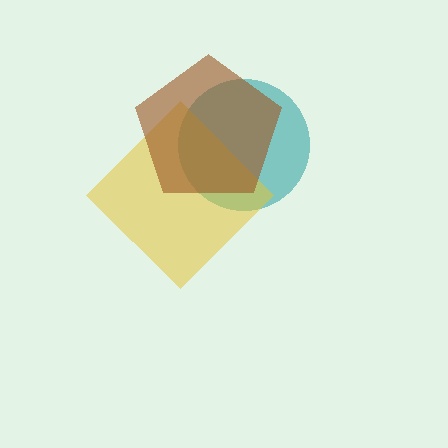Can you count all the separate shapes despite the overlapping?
Yes, there are 3 separate shapes.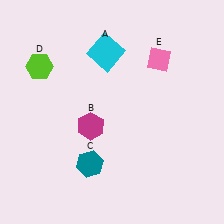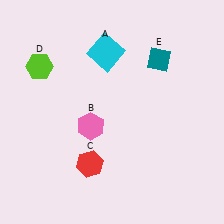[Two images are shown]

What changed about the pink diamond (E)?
In Image 1, E is pink. In Image 2, it changed to teal.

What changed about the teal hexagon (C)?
In Image 1, C is teal. In Image 2, it changed to red.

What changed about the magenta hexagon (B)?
In Image 1, B is magenta. In Image 2, it changed to pink.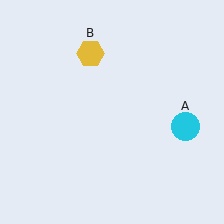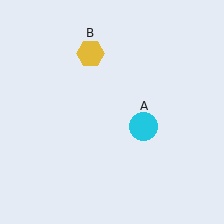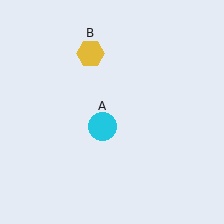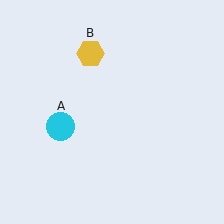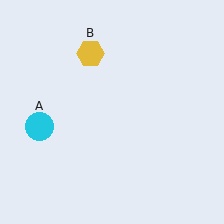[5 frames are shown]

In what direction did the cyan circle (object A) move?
The cyan circle (object A) moved left.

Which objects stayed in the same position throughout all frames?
Yellow hexagon (object B) remained stationary.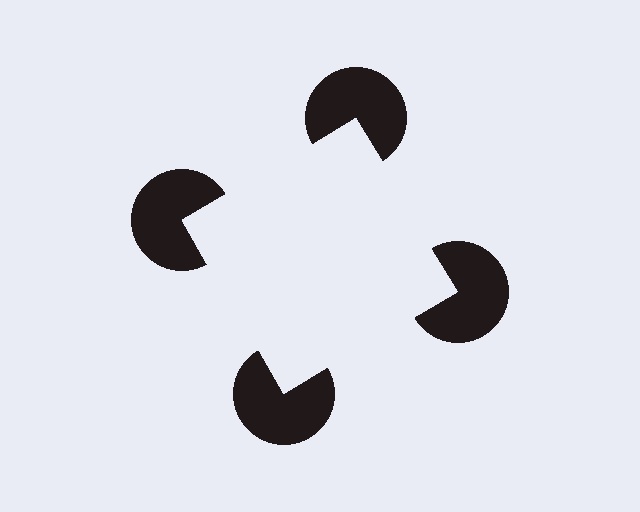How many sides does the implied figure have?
4 sides.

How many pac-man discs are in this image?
There are 4 — one at each vertex of the illusory square.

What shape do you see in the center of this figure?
An illusory square — its edges are inferred from the aligned wedge cuts in the pac-man discs, not physically drawn.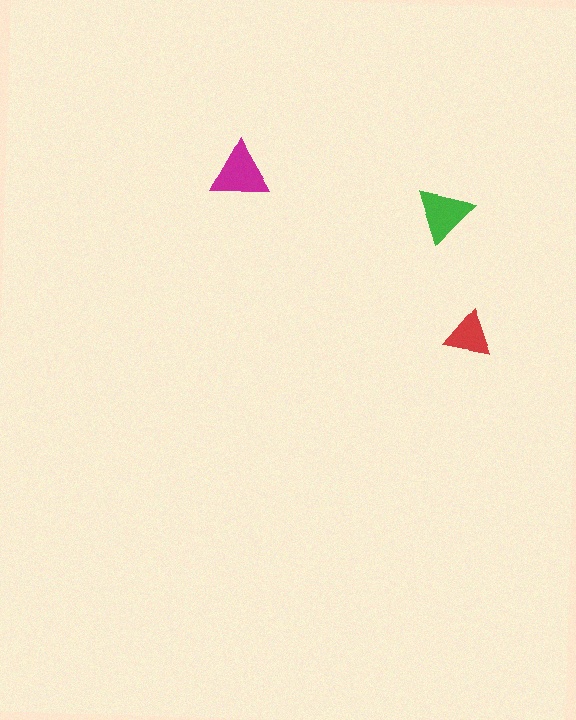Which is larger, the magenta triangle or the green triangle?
The magenta one.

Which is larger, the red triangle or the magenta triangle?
The magenta one.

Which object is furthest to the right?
The red triangle is rightmost.